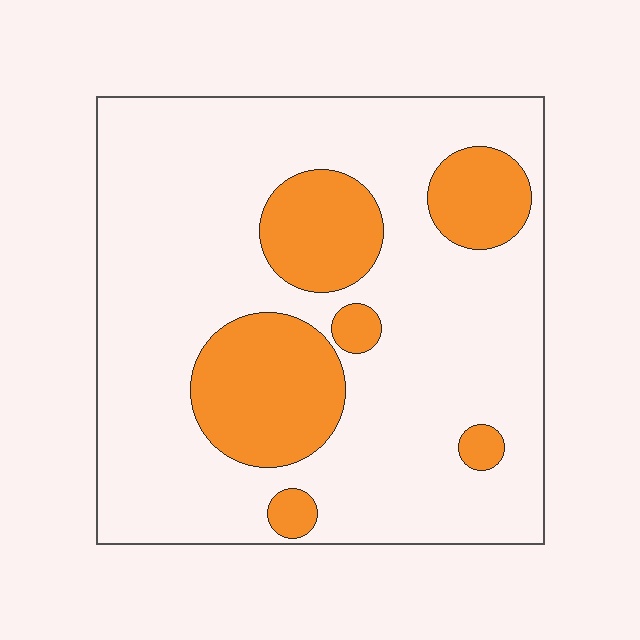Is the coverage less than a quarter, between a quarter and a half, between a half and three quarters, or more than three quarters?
Less than a quarter.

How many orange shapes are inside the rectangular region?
6.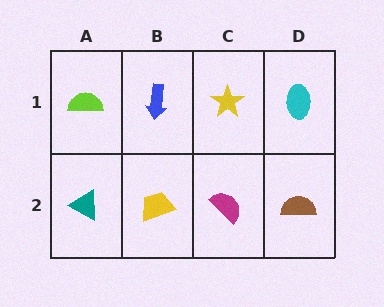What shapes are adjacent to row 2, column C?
A yellow star (row 1, column C), a yellow trapezoid (row 2, column B), a brown semicircle (row 2, column D).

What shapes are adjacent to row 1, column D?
A brown semicircle (row 2, column D), a yellow star (row 1, column C).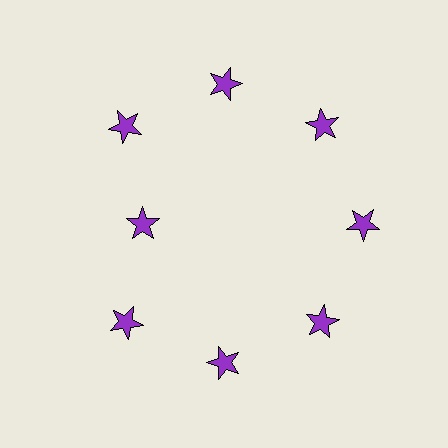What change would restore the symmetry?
The symmetry would be restored by moving it outward, back onto the ring so that all 8 stars sit at equal angles and equal distance from the center.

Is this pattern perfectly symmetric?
No. The 8 purple stars are arranged in a ring, but one element near the 9 o'clock position is pulled inward toward the center, breaking the 8-fold rotational symmetry.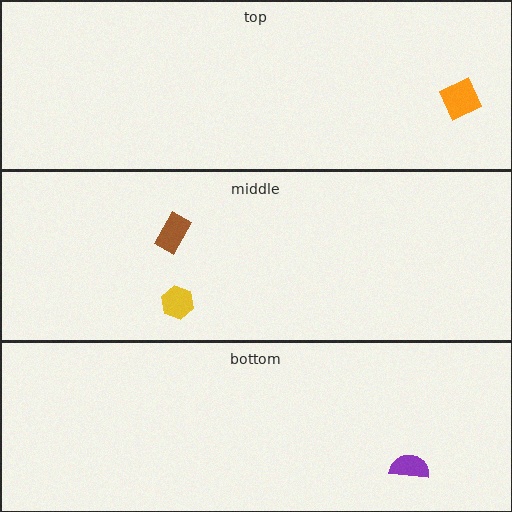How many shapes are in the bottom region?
1.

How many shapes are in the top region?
1.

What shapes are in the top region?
The orange diamond.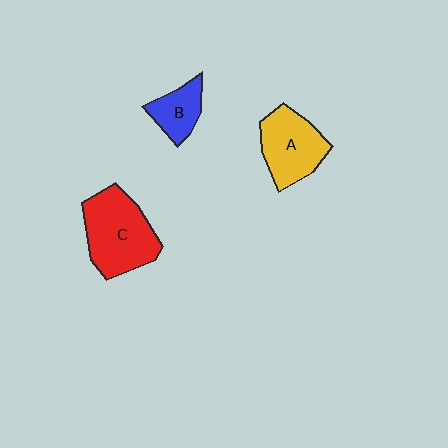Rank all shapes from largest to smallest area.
From largest to smallest: C (red), A (yellow), B (blue).